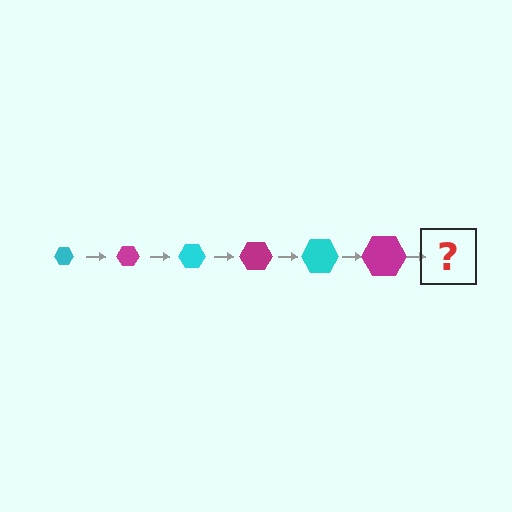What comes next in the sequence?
The next element should be a cyan hexagon, larger than the previous one.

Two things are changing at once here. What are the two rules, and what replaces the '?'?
The two rules are that the hexagon grows larger each step and the color cycles through cyan and magenta. The '?' should be a cyan hexagon, larger than the previous one.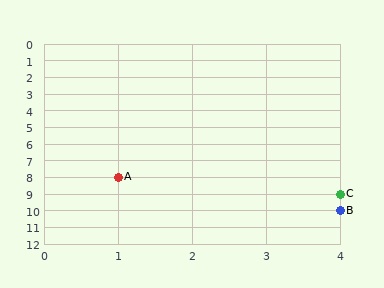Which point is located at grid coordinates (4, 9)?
Point C is at (4, 9).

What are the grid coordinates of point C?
Point C is at grid coordinates (4, 9).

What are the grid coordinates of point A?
Point A is at grid coordinates (1, 8).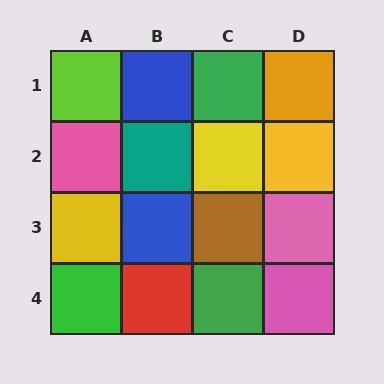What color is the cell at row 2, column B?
Teal.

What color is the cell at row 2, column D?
Yellow.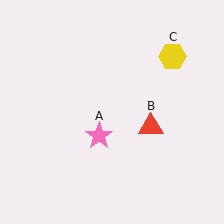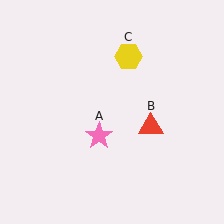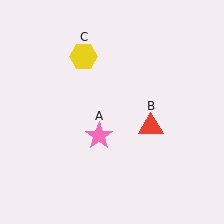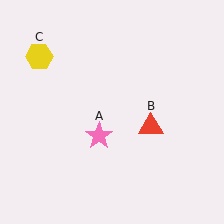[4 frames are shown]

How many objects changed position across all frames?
1 object changed position: yellow hexagon (object C).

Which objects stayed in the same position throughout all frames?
Pink star (object A) and red triangle (object B) remained stationary.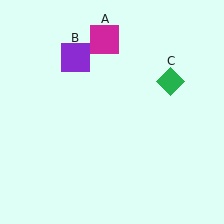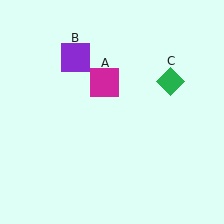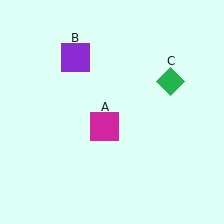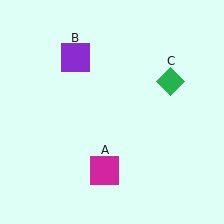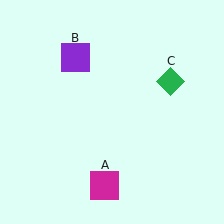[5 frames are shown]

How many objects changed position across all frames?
1 object changed position: magenta square (object A).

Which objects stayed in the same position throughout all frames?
Purple square (object B) and green diamond (object C) remained stationary.